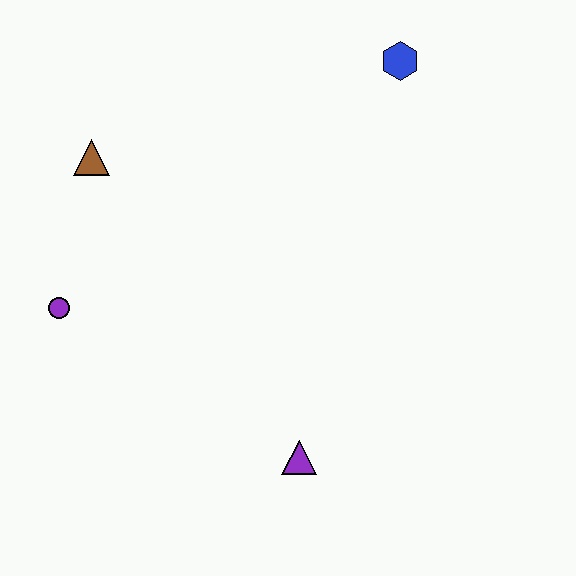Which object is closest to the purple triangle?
The purple circle is closest to the purple triangle.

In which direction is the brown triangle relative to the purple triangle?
The brown triangle is above the purple triangle.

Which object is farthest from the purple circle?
The blue hexagon is farthest from the purple circle.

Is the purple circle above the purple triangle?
Yes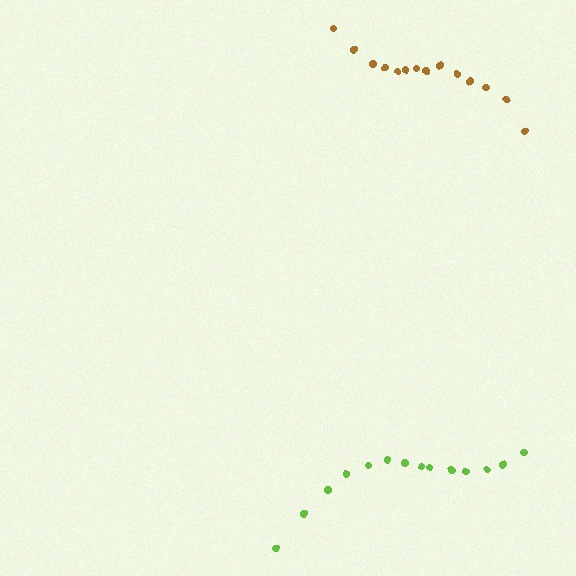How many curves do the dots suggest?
There are 2 distinct paths.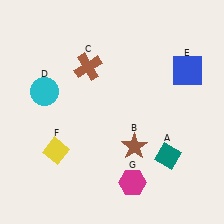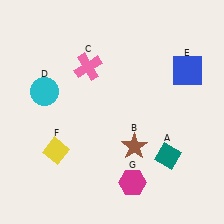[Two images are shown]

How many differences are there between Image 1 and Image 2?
There is 1 difference between the two images.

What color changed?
The cross (C) changed from brown in Image 1 to pink in Image 2.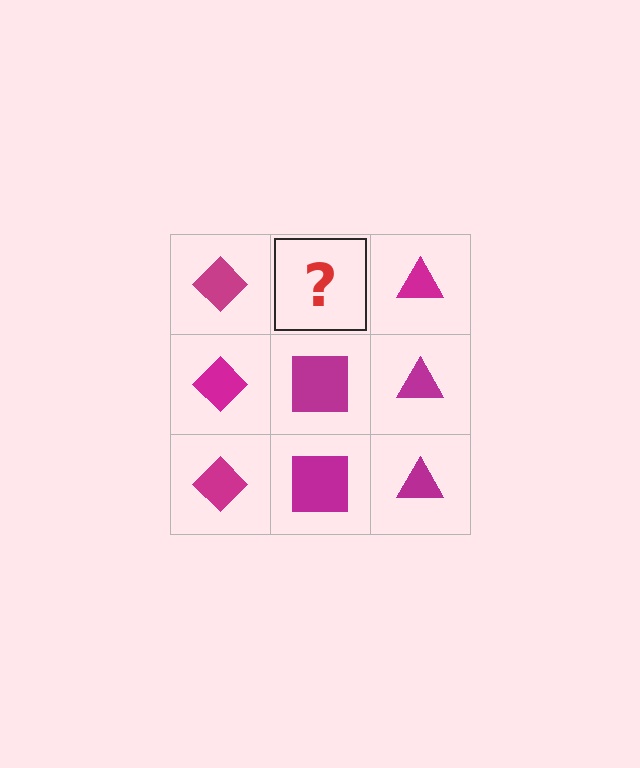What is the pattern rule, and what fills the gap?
The rule is that each column has a consistent shape. The gap should be filled with a magenta square.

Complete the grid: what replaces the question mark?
The question mark should be replaced with a magenta square.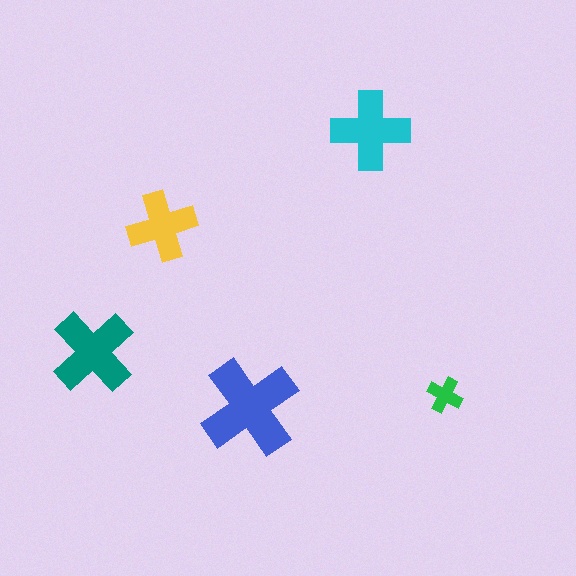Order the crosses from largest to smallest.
the blue one, the teal one, the cyan one, the yellow one, the green one.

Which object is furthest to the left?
The teal cross is leftmost.